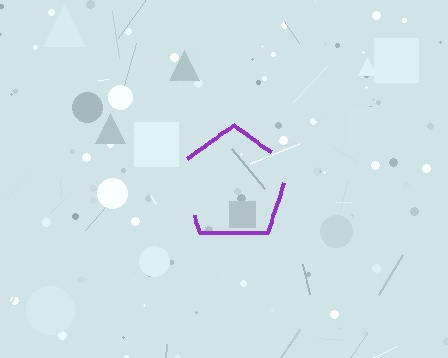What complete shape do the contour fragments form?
The contour fragments form a pentagon.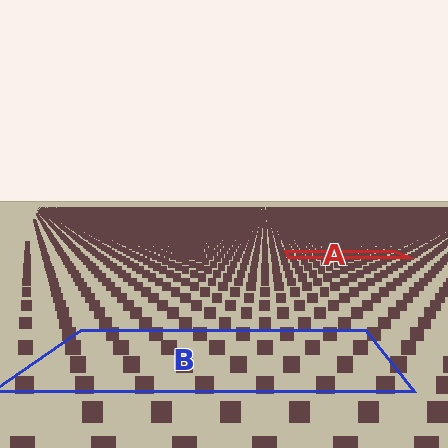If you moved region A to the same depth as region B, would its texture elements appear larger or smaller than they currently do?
They would appear larger. At a closer depth, the same texture elements are projected at a bigger on-screen size.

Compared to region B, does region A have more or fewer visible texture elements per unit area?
Region A has more texture elements per unit area — they are packed more densely because it is farther away.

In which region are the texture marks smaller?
The texture marks are smaller in region A, because it is farther away.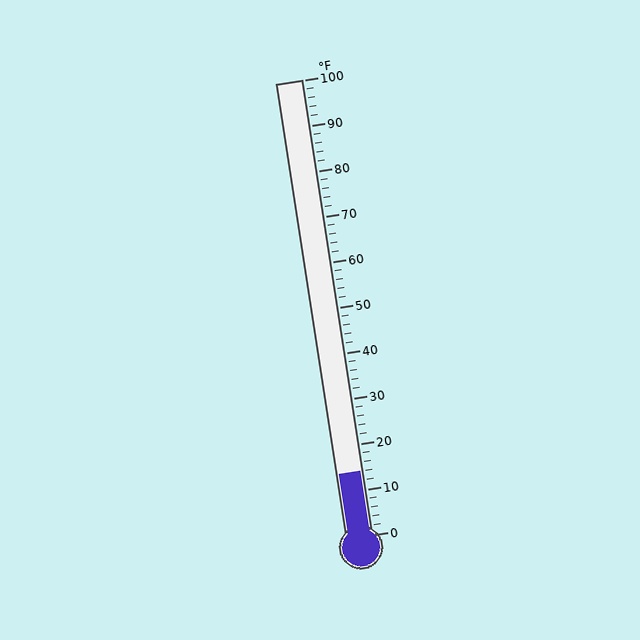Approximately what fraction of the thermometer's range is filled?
The thermometer is filled to approximately 15% of its range.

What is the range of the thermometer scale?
The thermometer scale ranges from 0°F to 100°F.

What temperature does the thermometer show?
The thermometer shows approximately 14°F.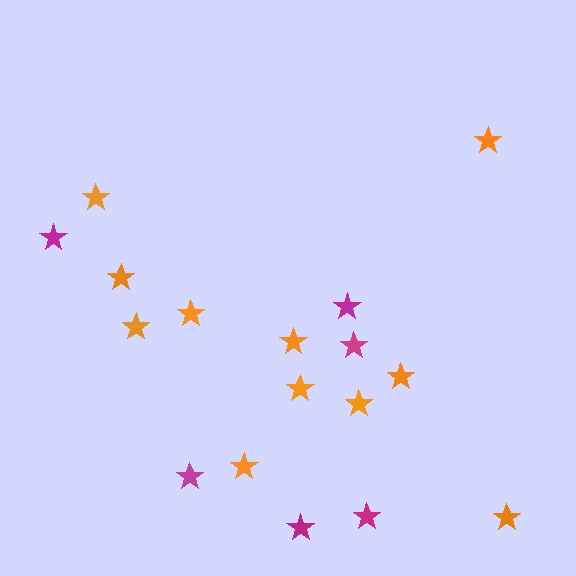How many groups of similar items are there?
There are 2 groups: one group of magenta stars (6) and one group of orange stars (11).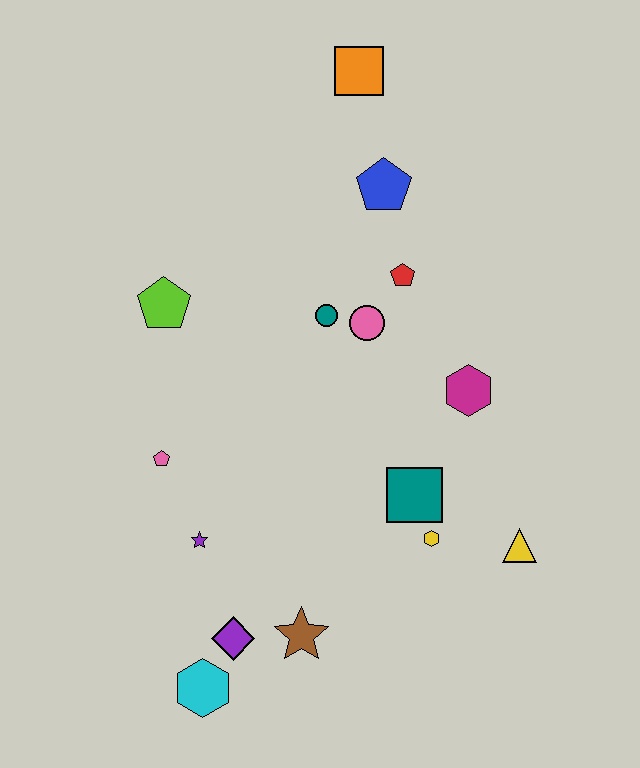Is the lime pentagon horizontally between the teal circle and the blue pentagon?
No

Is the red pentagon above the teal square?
Yes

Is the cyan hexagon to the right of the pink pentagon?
Yes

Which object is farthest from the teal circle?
The cyan hexagon is farthest from the teal circle.